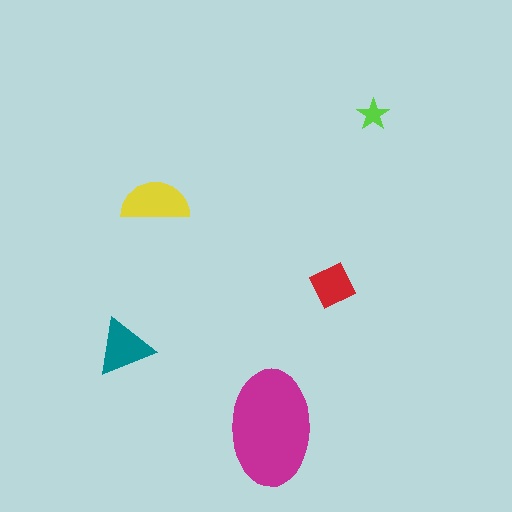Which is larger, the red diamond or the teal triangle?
The teal triangle.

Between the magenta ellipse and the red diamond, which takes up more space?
The magenta ellipse.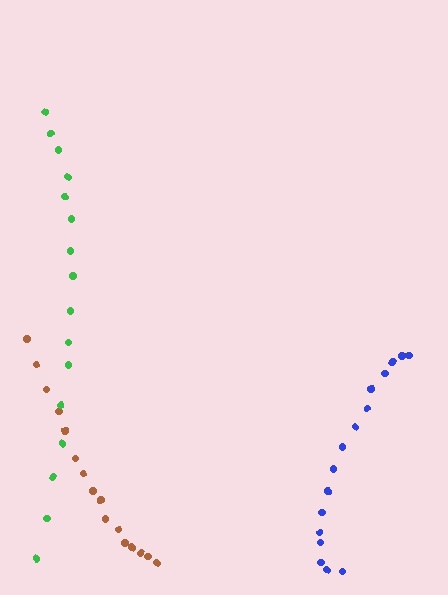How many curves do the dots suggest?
There are 3 distinct paths.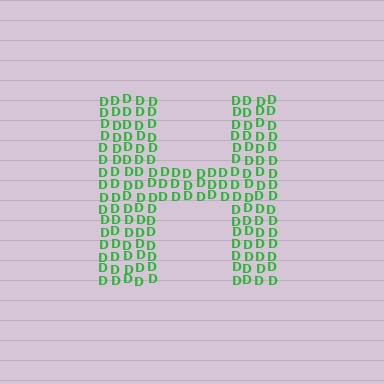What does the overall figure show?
The overall figure shows the letter H.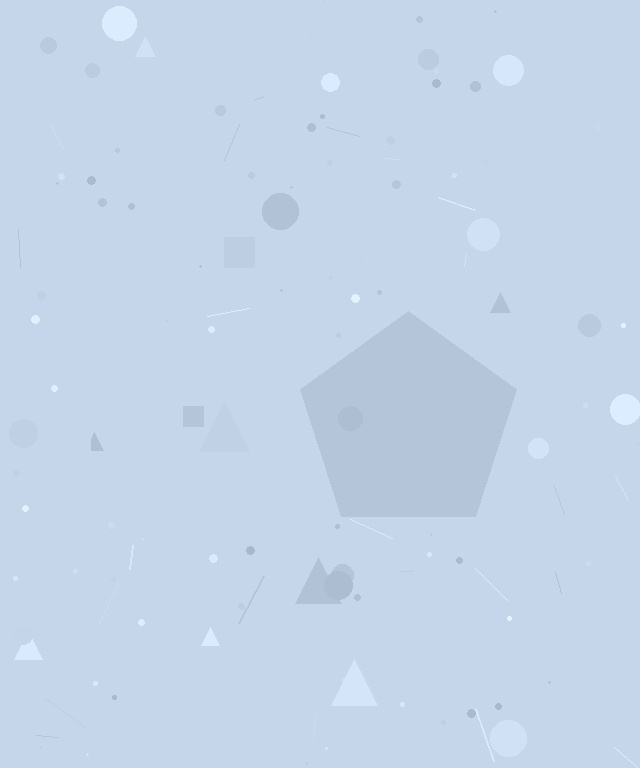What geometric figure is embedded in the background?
A pentagon is embedded in the background.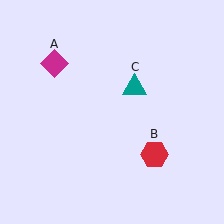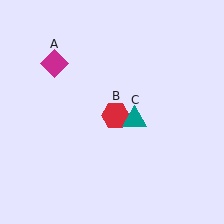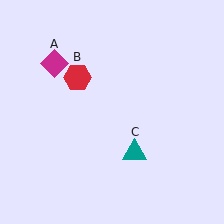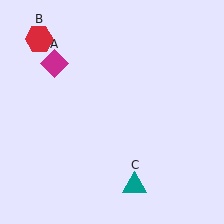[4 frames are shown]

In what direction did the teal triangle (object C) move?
The teal triangle (object C) moved down.